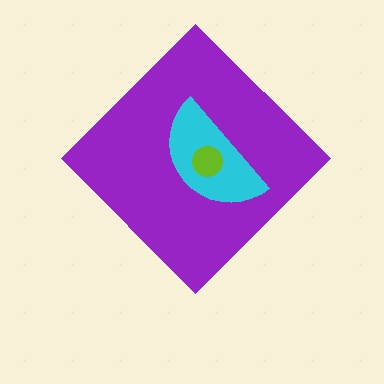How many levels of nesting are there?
3.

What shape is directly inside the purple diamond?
The cyan semicircle.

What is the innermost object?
The lime circle.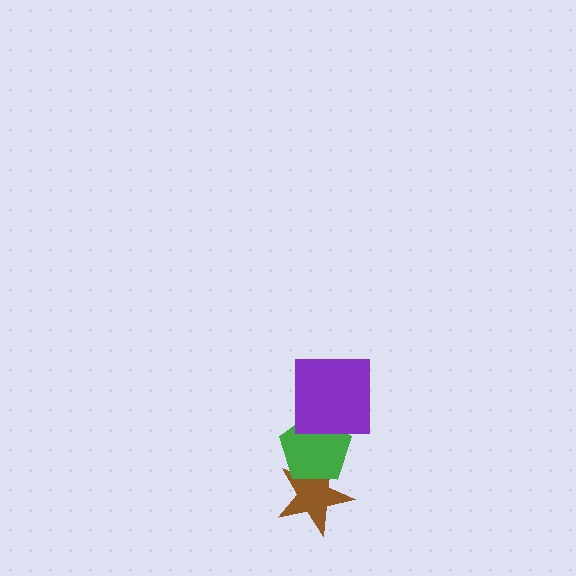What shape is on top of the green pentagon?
The purple square is on top of the green pentagon.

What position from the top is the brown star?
The brown star is 3rd from the top.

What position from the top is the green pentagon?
The green pentagon is 2nd from the top.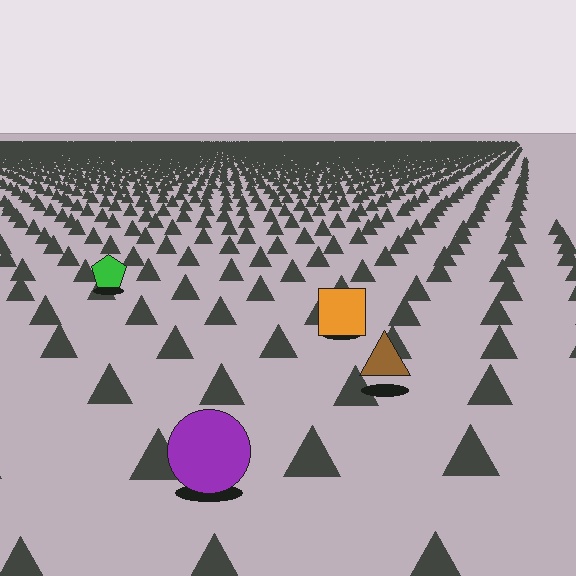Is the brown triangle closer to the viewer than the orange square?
Yes. The brown triangle is closer — you can tell from the texture gradient: the ground texture is coarser near it.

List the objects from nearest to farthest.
From nearest to farthest: the purple circle, the brown triangle, the orange square, the green pentagon.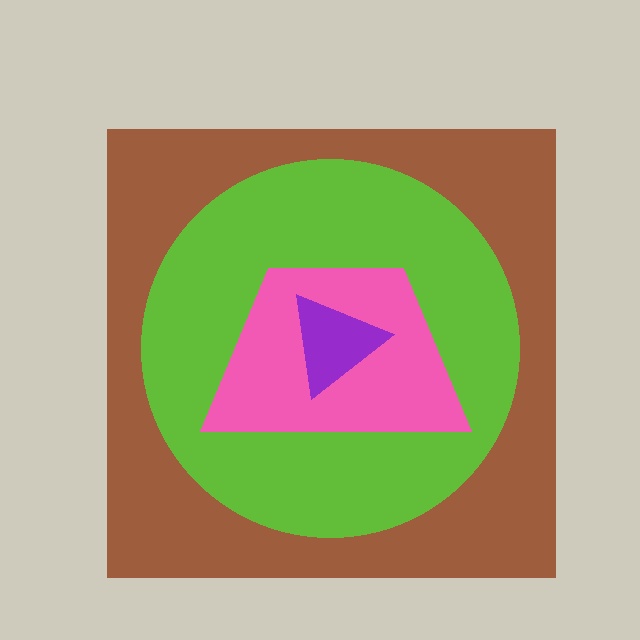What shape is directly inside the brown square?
The lime circle.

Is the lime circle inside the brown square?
Yes.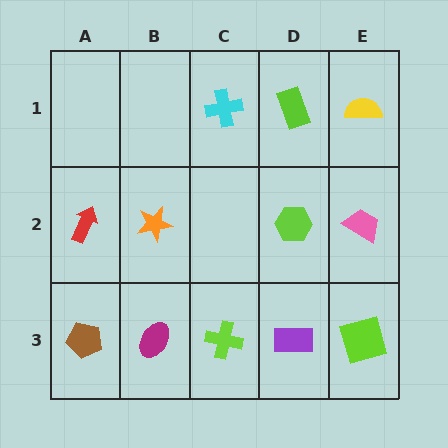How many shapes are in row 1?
3 shapes.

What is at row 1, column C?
A cyan cross.